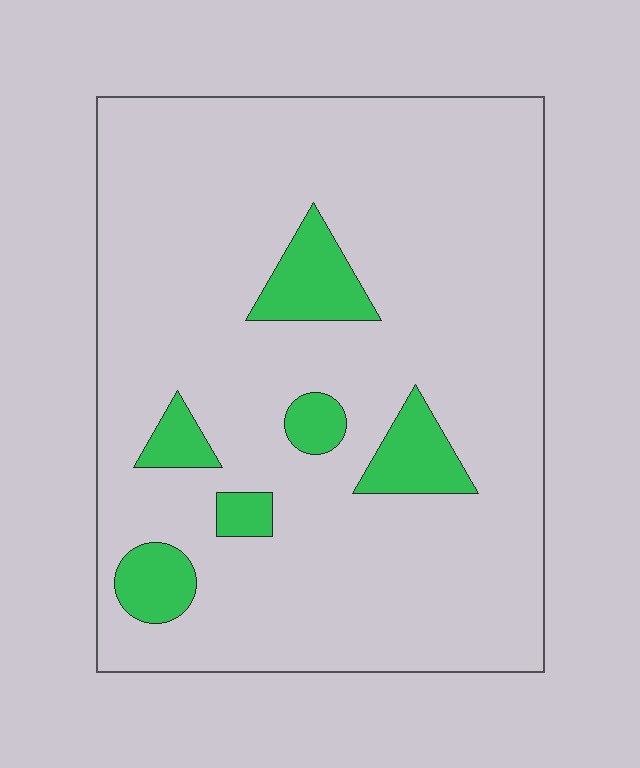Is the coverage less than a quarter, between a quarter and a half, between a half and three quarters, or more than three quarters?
Less than a quarter.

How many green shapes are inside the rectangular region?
6.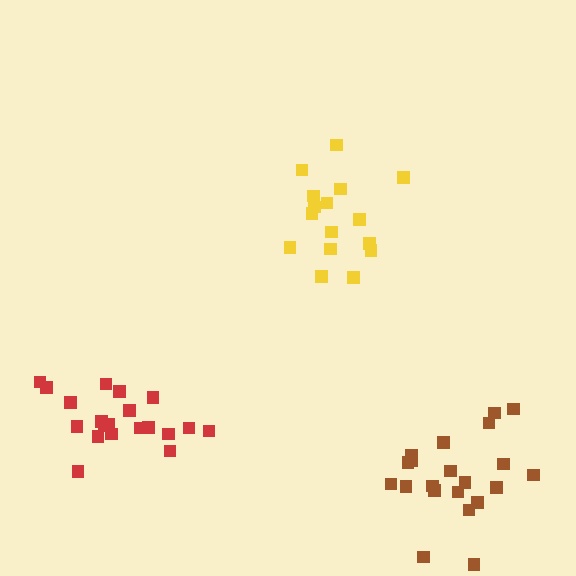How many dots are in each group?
Group 1: 16 dots, Group 2: 21 dots, Group 3: 20 dots (57 total).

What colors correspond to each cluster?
The clusters are colored: yellow, brown, red.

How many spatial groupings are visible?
There are 3 spatial groupings.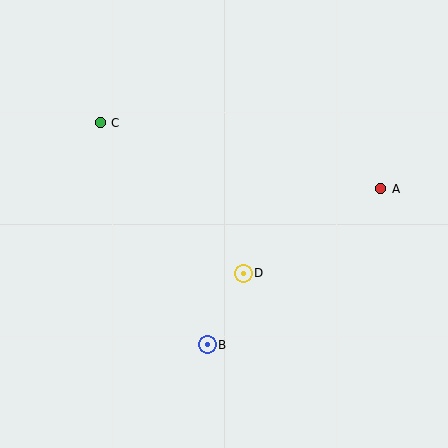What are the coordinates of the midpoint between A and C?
The midpoint between A and C is at (240, 156).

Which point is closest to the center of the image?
Point D at (243, 273) is closest to the center.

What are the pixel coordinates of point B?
Point B is at (207, 345).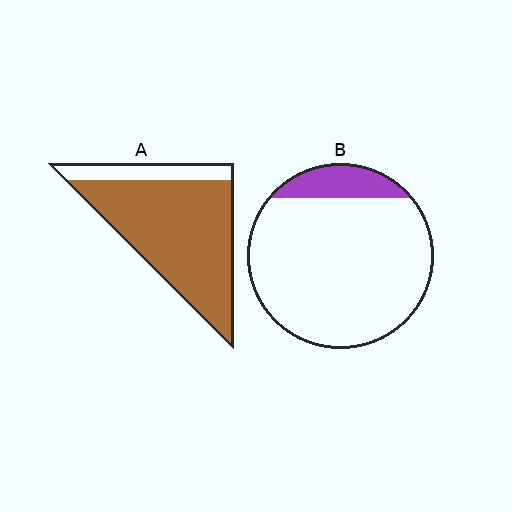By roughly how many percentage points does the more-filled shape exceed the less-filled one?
By roughly 70 percentage points (A over B).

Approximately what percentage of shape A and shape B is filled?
A is approximately 85% and B is approximately 15%.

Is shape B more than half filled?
No.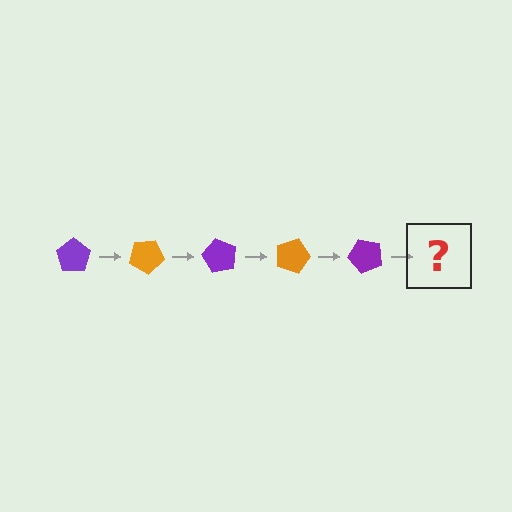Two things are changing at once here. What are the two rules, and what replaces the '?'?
The two rules are that it rotates 30 degrees each step and the color cycles through purple and orange. The '?' should be an orange pentagon, rotated 150 degrees from the start.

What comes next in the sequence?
The next element should be an orange pentagon, rotated 150 degrees from the start.